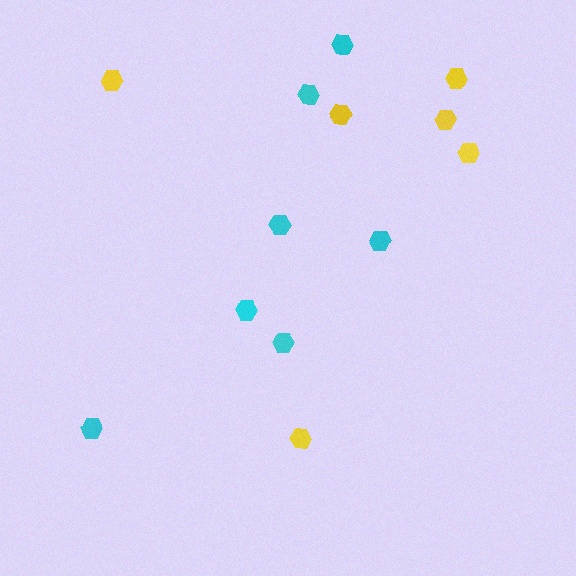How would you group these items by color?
There are 2 groups: one group of cyan hexagons (7) and one group of yellow hexagons (6).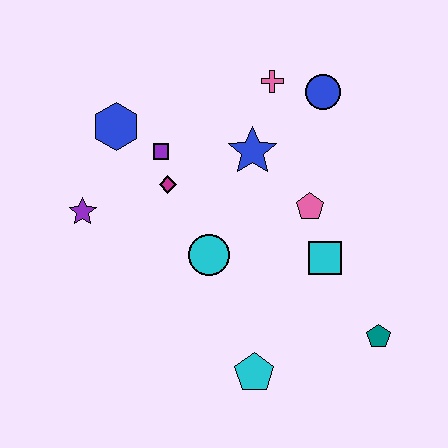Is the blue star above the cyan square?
Yes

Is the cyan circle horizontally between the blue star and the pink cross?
No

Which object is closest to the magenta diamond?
The purple square is closest to the magenta diamond.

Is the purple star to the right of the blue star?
No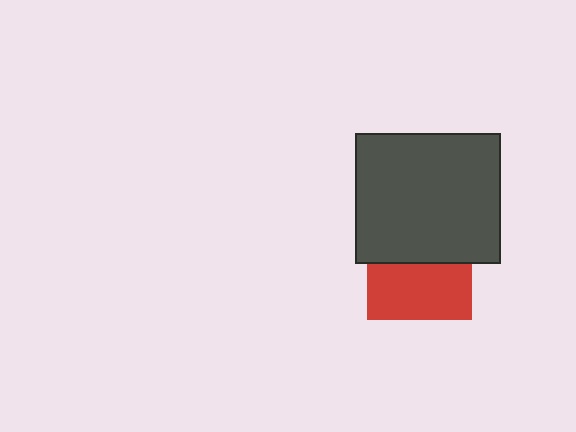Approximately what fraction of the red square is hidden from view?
Roughly 46% of the red square is hidden behind the dark gray rectangle.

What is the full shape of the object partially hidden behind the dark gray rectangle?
The partially hidden object is a red square.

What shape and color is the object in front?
The object in front is a dark gray rectangle.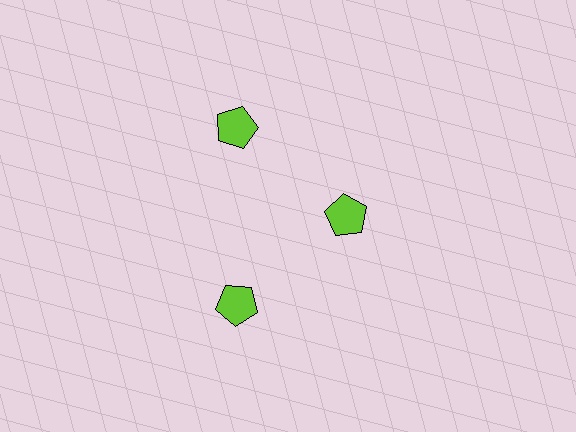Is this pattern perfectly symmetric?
No. The 3 lime pentagons are arranged in a ring, but one element near the 3 o'clock position is pulled inward toward the center, breaking the 3-fold rotational symmetry.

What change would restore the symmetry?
The symmetry would be restored by moving it outward, back onto the ring so that all 3 pentagons sit at equal angles and equal distance from the center.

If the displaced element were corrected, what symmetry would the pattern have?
It would have 3-fold rotational symmetry — the pattern would map onto itself every 120 degrees.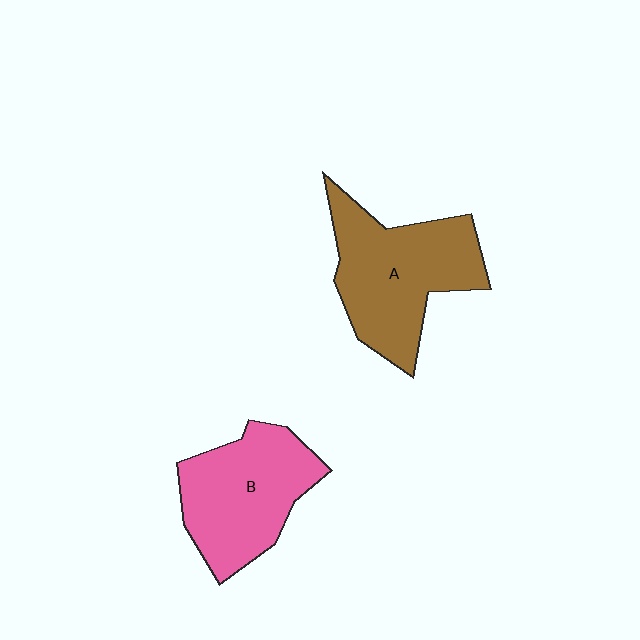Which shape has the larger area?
Shape A (brown).